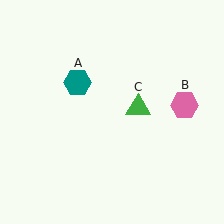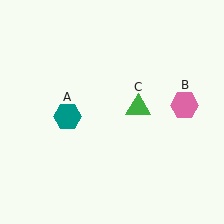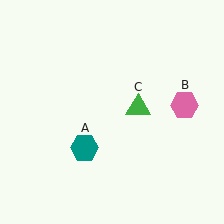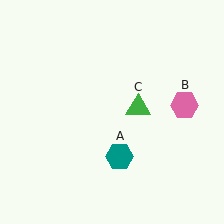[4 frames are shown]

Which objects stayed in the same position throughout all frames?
Pink hexagon (object B) and green triangle (object C) remained stationary.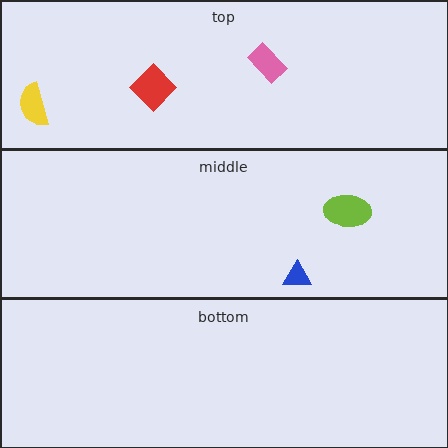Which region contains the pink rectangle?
The top region.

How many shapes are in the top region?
3.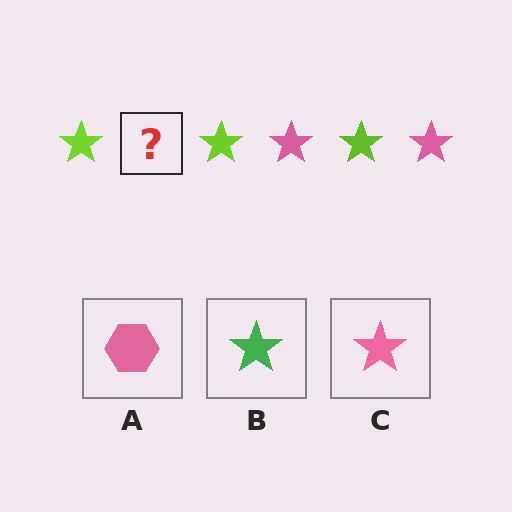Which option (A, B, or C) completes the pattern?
C.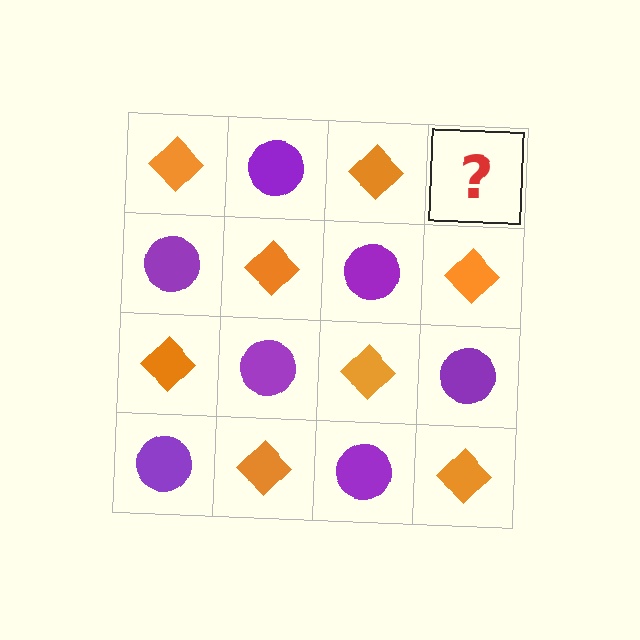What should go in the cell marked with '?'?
The missing cell should contain a purple circle.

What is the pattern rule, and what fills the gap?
The rule is that it alternates orange diamond and purple circle in a checkerboard pattern. The gap should be filled with a purple circle.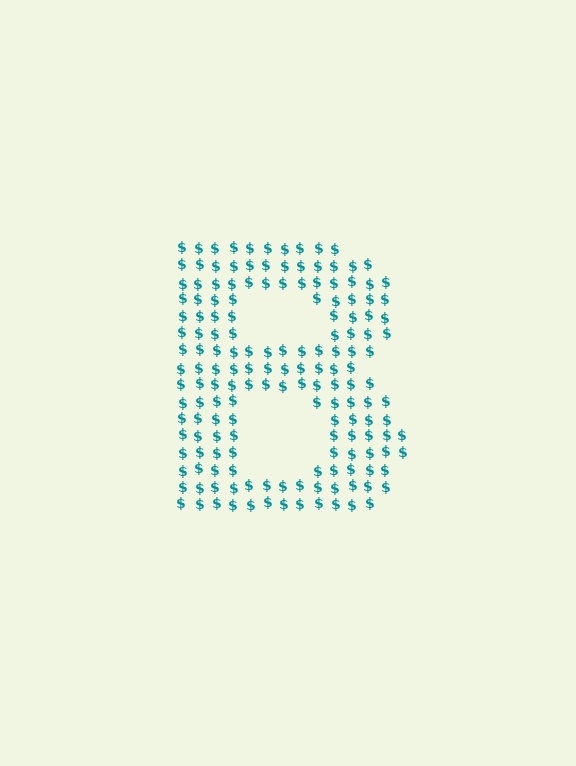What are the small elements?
The small elements are dollar signs.